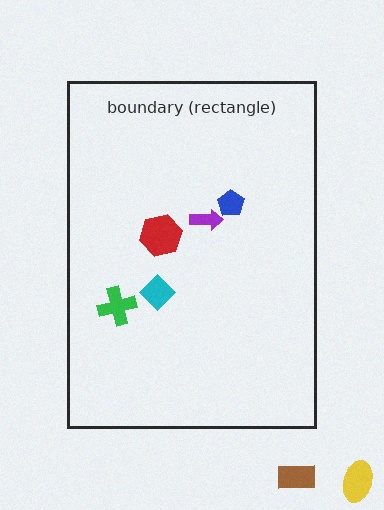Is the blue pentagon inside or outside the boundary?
Inside.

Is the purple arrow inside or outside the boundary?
Inside.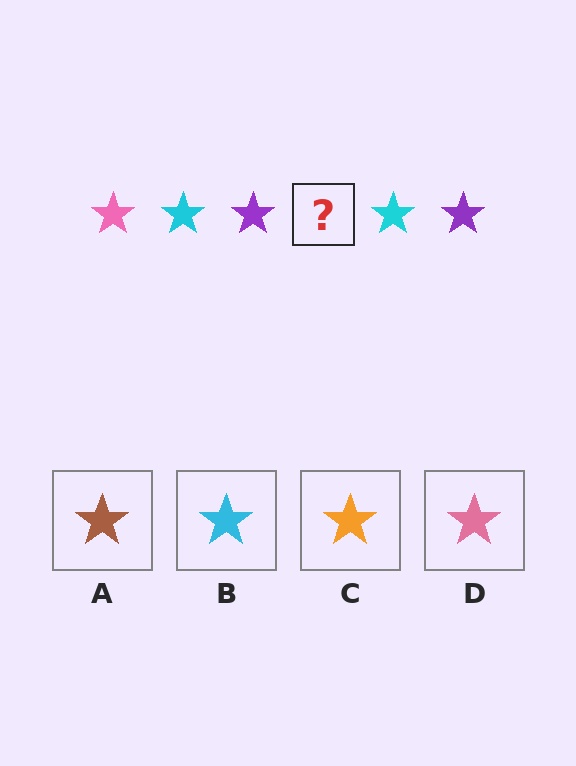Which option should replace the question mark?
Option D.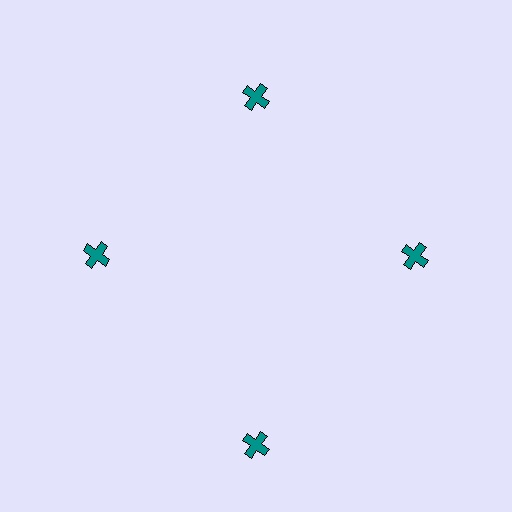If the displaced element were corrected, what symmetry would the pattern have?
It would have 4-fold rotational symmetry — the pattern would map onto itself every 90 degrees.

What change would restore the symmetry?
The symmetry would be restored by moving it inward, back onto the ring so that all 4 crosses sit at equal angles and equal distance from the center.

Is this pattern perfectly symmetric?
No. The 4 teal crosses are arranged in a ring, but one element near the 6 o'clock position is pushed outward from the center, breaking the 4-fold rotational symmetry.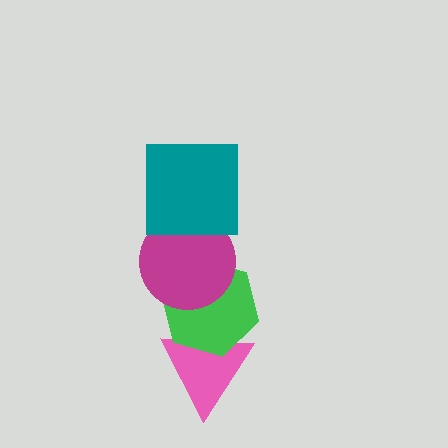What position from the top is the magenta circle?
The magenta circle is 2nd from the top.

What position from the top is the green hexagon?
The green hexagon is 3rd from the top.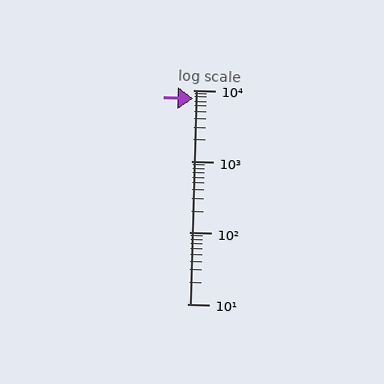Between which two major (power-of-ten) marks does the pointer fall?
The pointer is between 1000 and 10000.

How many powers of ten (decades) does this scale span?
The scale spans 3 decades, from 10 to 10000.